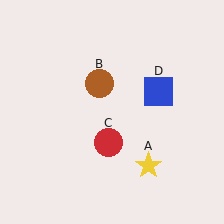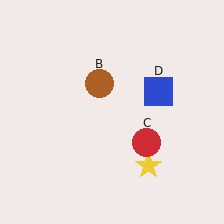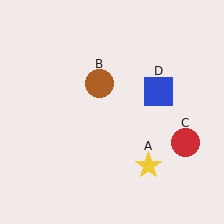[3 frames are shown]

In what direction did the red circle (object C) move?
The red circle (object C) moved right.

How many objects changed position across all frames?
1 object changed position: red circle (object C).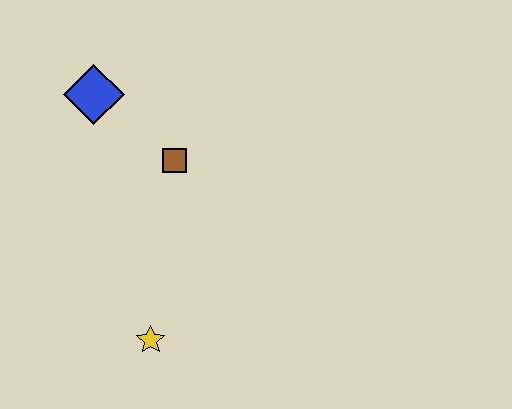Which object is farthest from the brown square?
The yellow star is farthest from the brown square.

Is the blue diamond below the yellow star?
No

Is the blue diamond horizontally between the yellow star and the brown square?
No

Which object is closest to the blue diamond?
The brown square is closest to the blue diamond.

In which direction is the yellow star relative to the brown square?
The yellow star is below the brown square.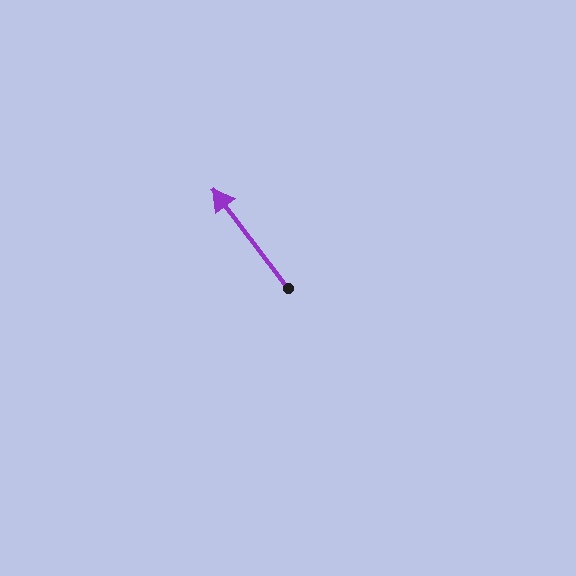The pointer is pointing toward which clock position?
Roughly 11 o'clock.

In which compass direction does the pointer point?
Northwest.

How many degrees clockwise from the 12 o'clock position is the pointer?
Approximately 323 degrees.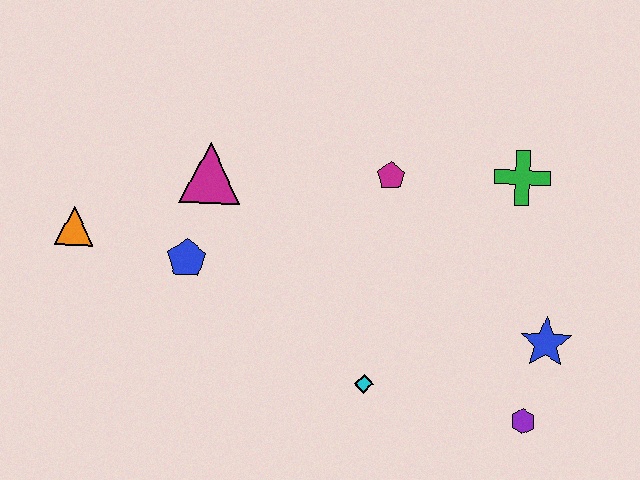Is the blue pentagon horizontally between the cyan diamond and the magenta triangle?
No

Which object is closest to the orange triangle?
The blue pentagon is closest to the orange triangle.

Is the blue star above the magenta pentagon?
No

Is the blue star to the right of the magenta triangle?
Yes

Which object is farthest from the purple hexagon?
The orange triangle is farthest from the purple hexagon.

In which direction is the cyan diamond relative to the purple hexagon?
The cyan diamond is to the left of the purple hexagon.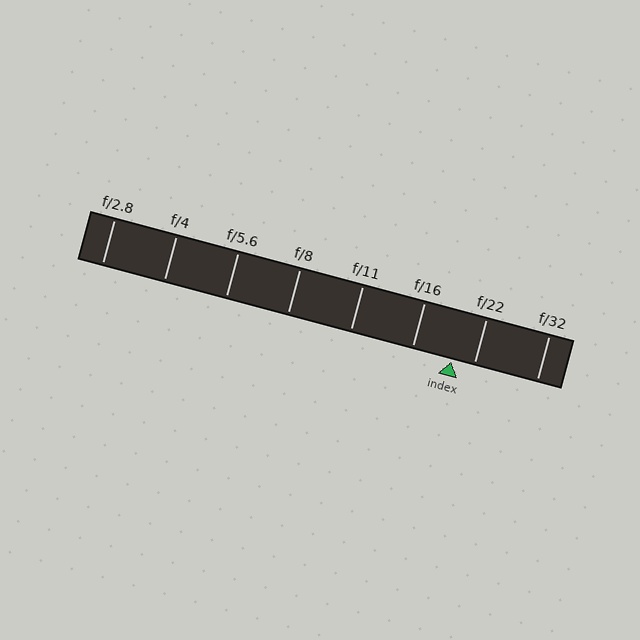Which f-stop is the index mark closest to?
The index mark is closest to f/22.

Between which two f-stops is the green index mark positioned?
The index mark is between f/16 and f/22.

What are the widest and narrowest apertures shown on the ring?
The widest aperture shown is f/2.8 and the narrowest is f/32.